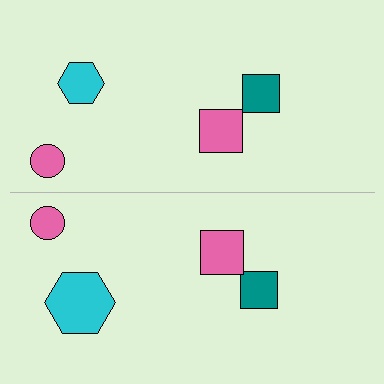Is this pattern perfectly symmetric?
No, the pattern is not perfectly symmetric. The cyan hexagon on the bottom side has a different size than its mirror counterpart.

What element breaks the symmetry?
The cyan hexagon on the bottom side has a different size than its mirror counterpart.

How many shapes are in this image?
There are 8 shapes in this image.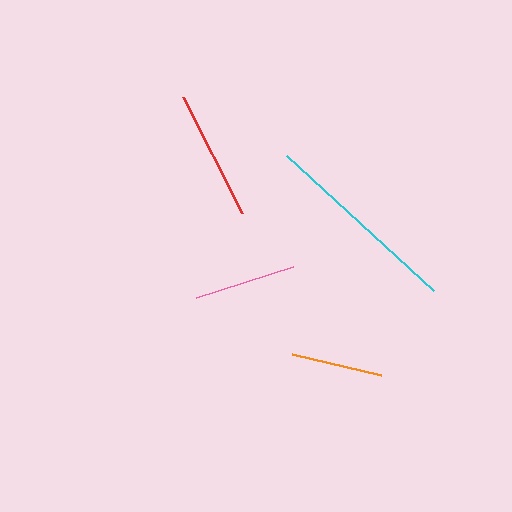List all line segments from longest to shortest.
From longest to shortest: cyan, red, pink, orange.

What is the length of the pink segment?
The pink segment is approximately 102 pixels long.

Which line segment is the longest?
The cyan line is the longest at approximately 200 pixels.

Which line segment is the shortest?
The orange line is the shortest at approximately 91 pixels.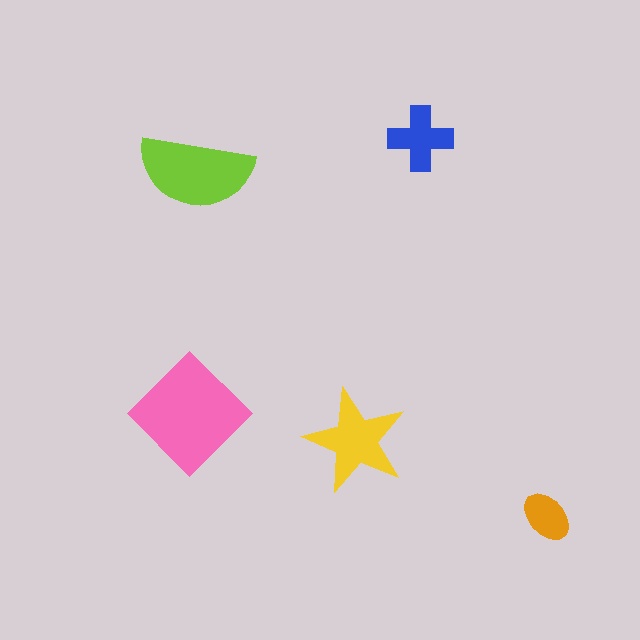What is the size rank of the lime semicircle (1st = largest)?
2nd.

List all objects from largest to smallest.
The pink diamond, the lime semicircle, the yellow star, the blue cross, the orange ellipse.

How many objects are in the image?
There are 5 objects in the image.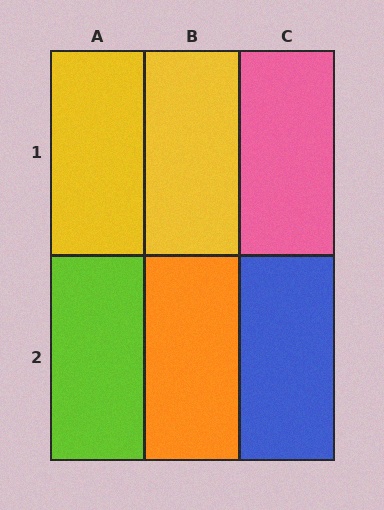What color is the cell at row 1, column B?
Yellow.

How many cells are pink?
1 cell is pink.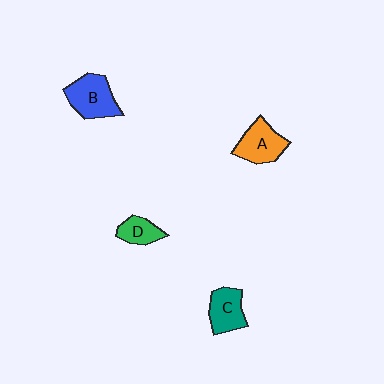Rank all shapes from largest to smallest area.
From largest to smallest: B (blue), A (orange), C (teal), D (green).